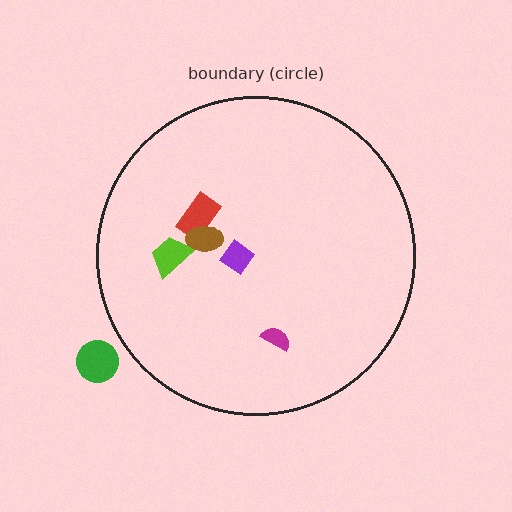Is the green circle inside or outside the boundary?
Outside.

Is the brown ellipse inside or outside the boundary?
Inside.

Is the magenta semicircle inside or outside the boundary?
Inside.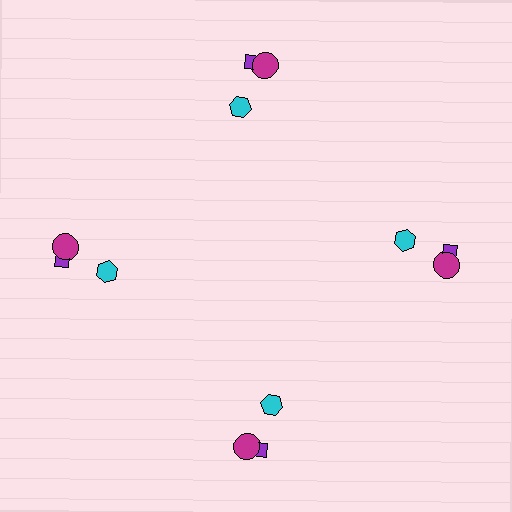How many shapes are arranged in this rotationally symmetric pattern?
There are 12 shapes, arranged in 4 groups of 3.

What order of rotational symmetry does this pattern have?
This pattern has 4-fold rotational symmetry.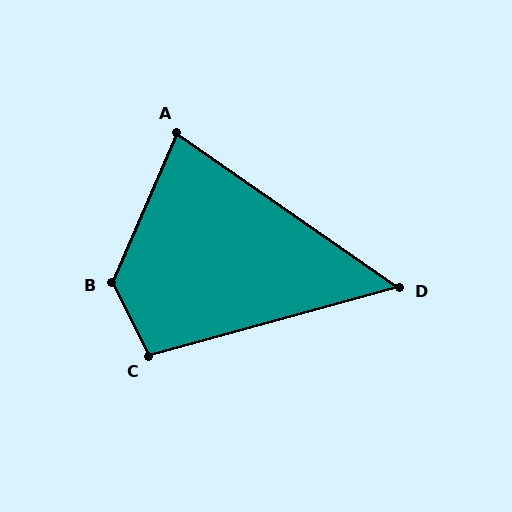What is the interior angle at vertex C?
Approximately 101 degrees (obtuse).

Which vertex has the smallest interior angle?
D, at approximately 50 degrees.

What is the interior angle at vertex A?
Approximately 79 degrees (acute).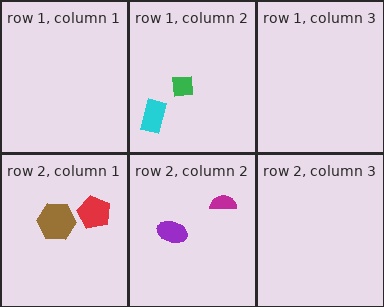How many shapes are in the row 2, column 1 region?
2.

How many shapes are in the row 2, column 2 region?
2.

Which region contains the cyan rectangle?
The row 1, column 2 region.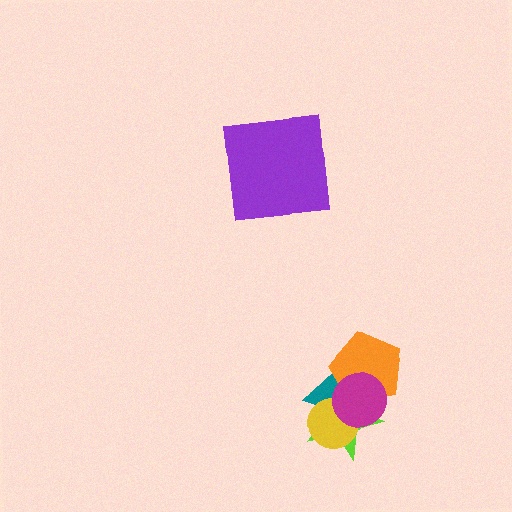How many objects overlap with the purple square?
0 objects overlap with the purple square.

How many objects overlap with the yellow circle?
3 objects overlap with the yellow circle.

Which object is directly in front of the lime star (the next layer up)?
The teal triangle is directly in front of the lime star.